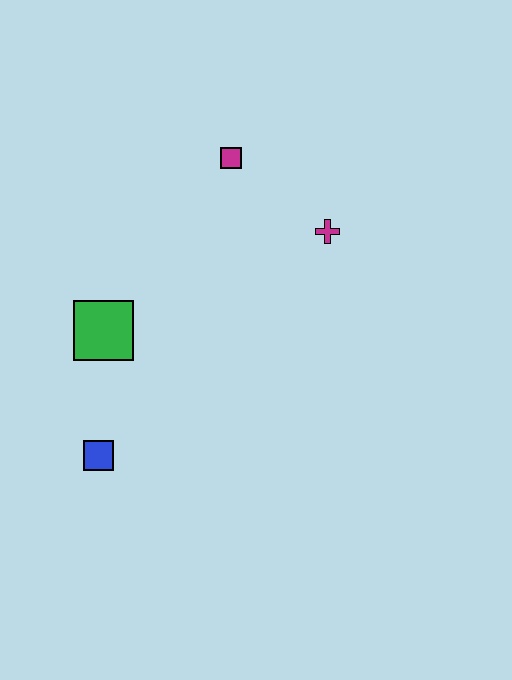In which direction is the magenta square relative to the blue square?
The magenta square is above the blue square.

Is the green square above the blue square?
Yes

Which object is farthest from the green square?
The magenta cross is farthest from the green square.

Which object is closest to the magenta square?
The magenta cross is closest to the magenta square.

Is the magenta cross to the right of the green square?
Yes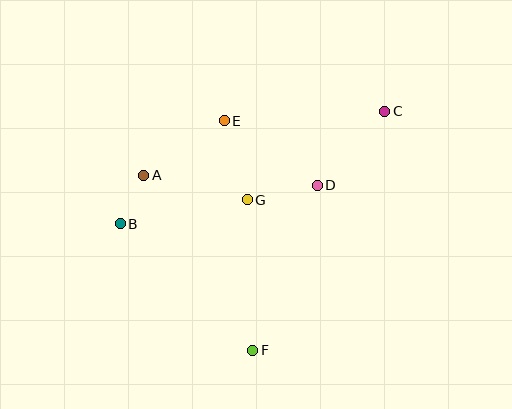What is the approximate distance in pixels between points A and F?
The distance between A and F is approximately 207 pixels.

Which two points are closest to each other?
Points A and B are closest to each other.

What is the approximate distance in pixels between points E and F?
The distance between E and F is approximately 231 pixels.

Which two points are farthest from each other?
Points B and C are farthest from each other.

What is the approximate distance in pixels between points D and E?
The distance between D and E is approximately 113 pixels.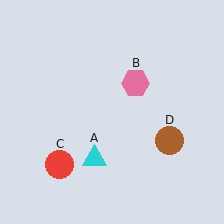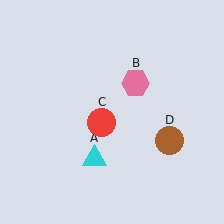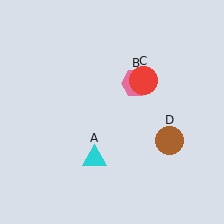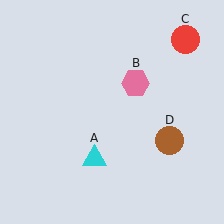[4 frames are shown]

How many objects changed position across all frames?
1 object changed position: red circle (object C).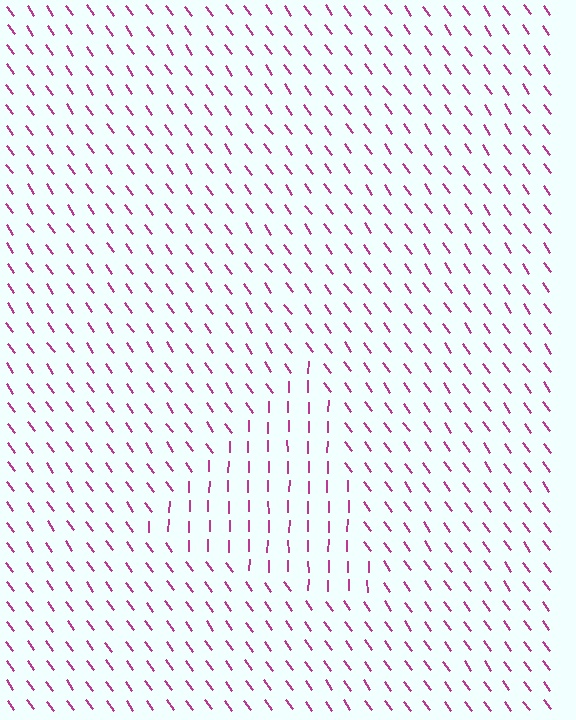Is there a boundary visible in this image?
Yes, there is a texture boundary formed by a change in line orientation.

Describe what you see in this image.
The image is filled with small magenta line segments. A triangle region in the image has lines oriented differently from the surrounding lines, creating a visible texture boundary.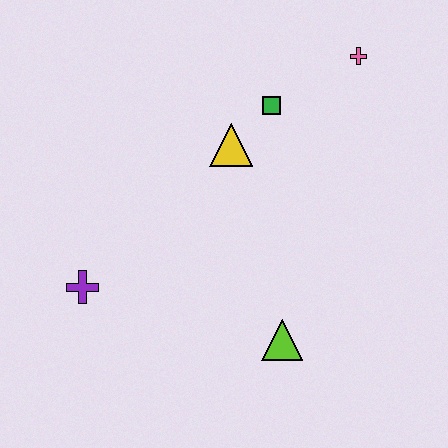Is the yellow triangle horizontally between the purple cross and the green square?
Yes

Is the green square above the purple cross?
Yes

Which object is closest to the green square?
The yellow triangle is closest to the green square.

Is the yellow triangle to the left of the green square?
Yes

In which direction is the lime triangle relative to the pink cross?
The lime triangle is below the pink cross.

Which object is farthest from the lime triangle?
The pink cross is farthest from the lime triangle.